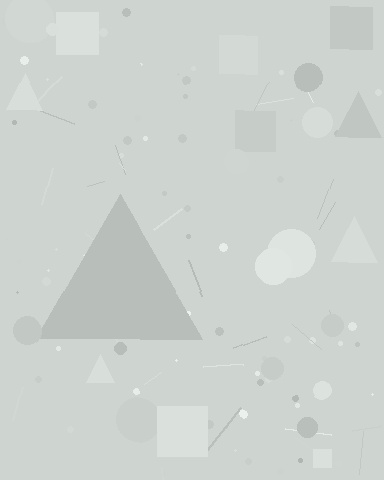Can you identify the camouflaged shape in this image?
The camouflaged shape is a triangle.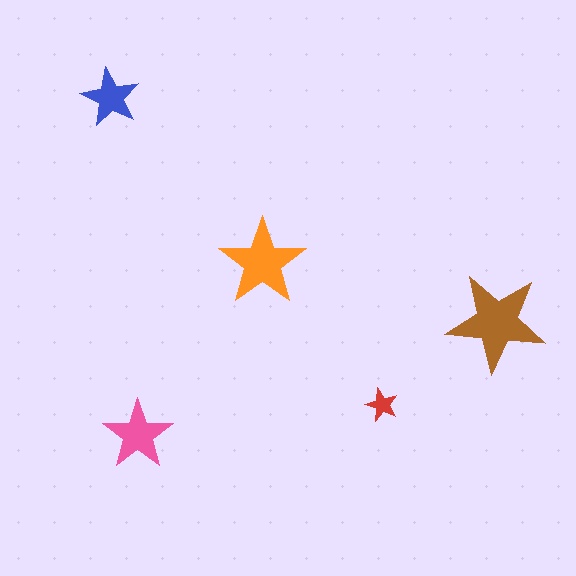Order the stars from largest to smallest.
the brown one, the orange one, the pink one, the blue one, the red one.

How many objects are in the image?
There are 5 objects in the image.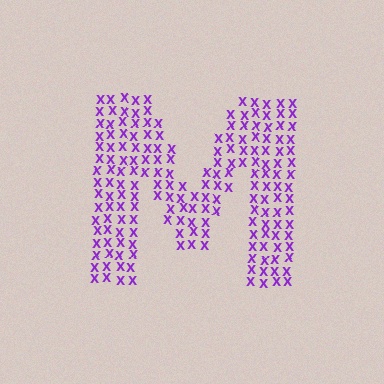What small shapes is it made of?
It is made of small letter X's.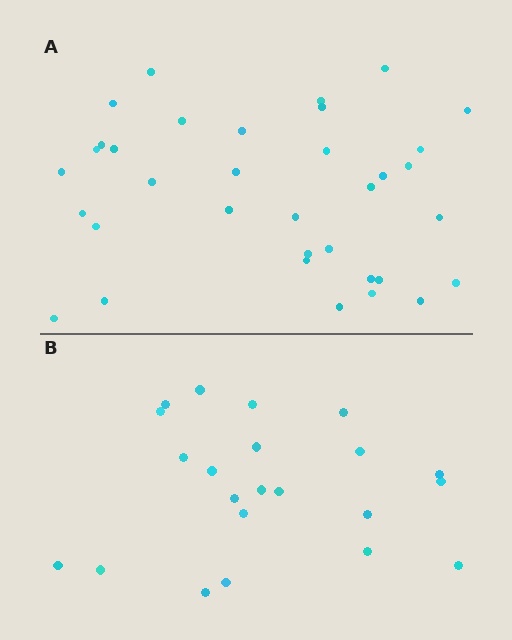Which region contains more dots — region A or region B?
Region A (the top region) has more dots.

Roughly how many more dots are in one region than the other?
Region A has approximately 15 more dots than region B.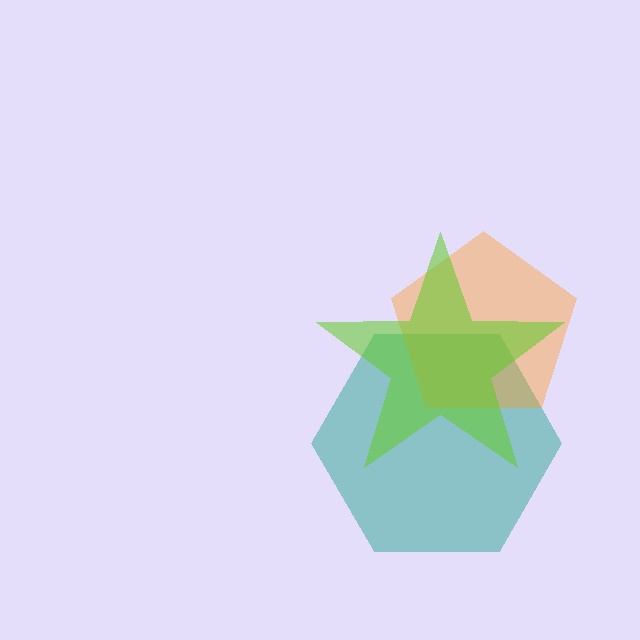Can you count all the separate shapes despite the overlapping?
Yes, there are 3 separate shapes.